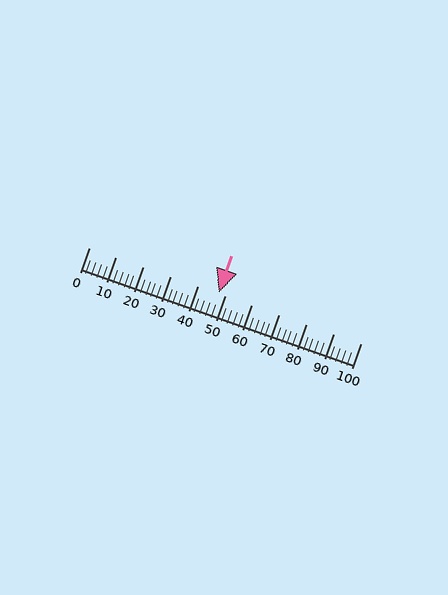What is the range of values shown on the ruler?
The ruler shows values from 0 to 100.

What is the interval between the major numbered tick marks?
The major tick marks are spaced 10 units apart.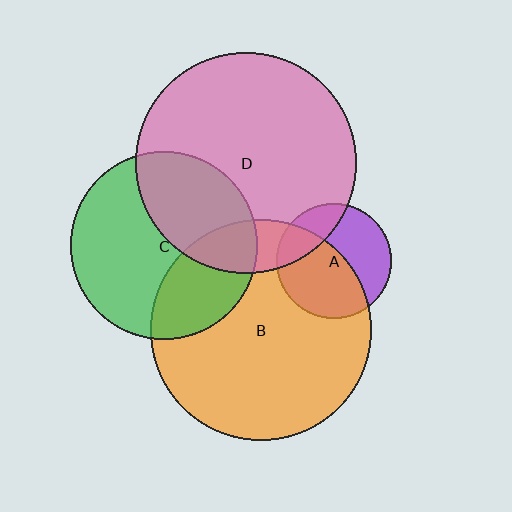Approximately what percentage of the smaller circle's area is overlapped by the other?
Approximately 30%.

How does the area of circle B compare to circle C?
Approximately 1.4 times.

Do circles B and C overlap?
Yes.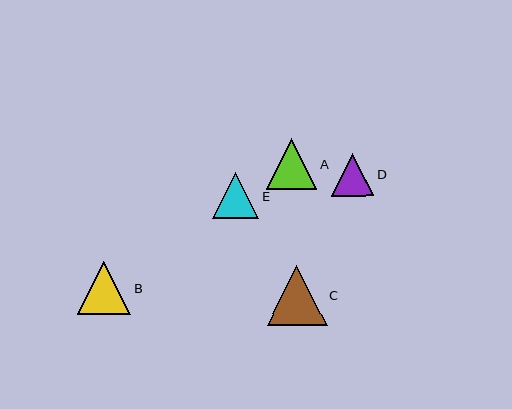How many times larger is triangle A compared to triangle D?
Triangle A is approximately 1.2 times the size of triangle D.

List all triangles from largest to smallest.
From largest to smallest: C, B, A, E, D.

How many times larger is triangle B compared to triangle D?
Triangle B is approximately 1.3 times the size of triangle D.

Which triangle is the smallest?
Triangle D is the smallest with a size of approximately 43 pixels.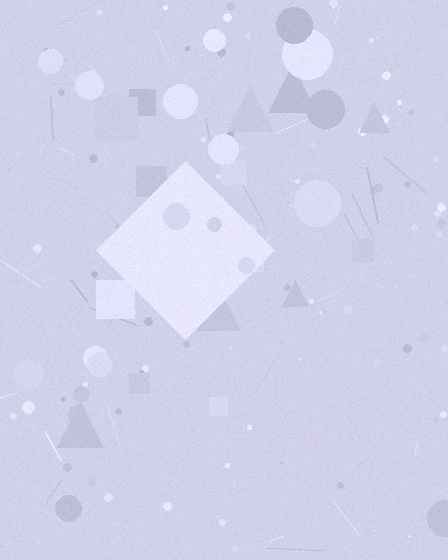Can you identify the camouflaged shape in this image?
The camouflaged shape is a diamond.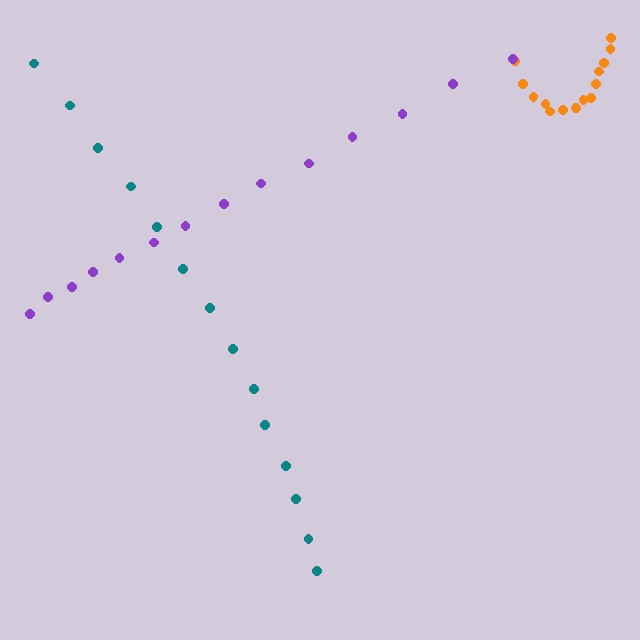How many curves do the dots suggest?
There are 3 distinct paths.